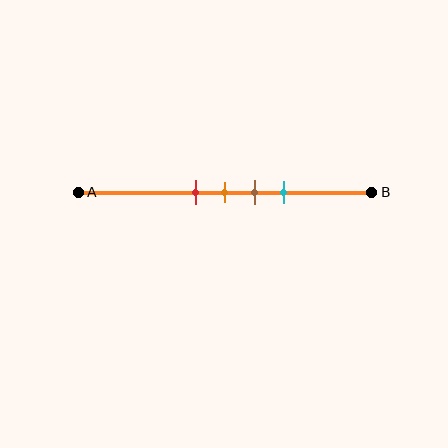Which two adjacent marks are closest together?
The red and orange marks are the closest adjacent pair.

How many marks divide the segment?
There are 4 marks dividing the segment.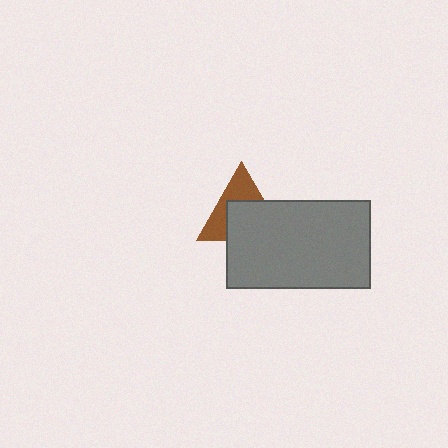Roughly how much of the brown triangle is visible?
A small part of it is visible (roughly 43%).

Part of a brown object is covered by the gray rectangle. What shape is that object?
It is a triangle.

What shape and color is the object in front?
The object in front is a gray rectangle.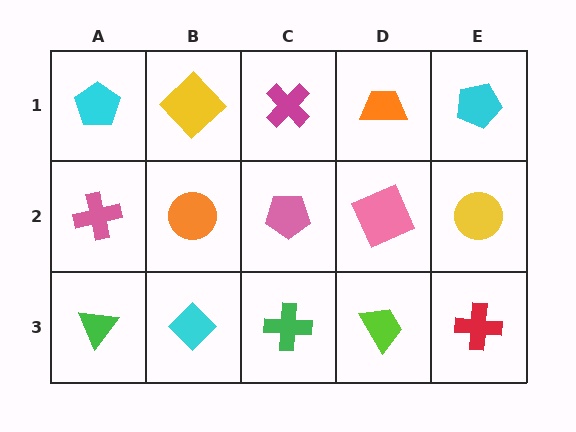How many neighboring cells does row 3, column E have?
2.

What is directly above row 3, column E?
A yellow circle.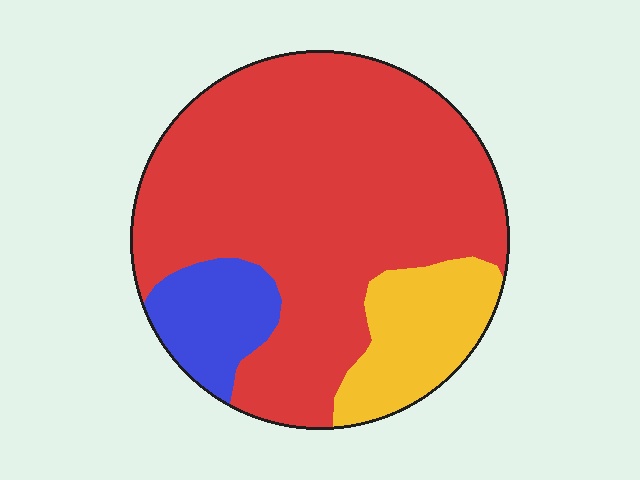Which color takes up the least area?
Blue, at roughly 10%.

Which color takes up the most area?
Red, at roughly 75%.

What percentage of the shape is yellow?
Yellow takes up about one sixth (1/6) of the shape.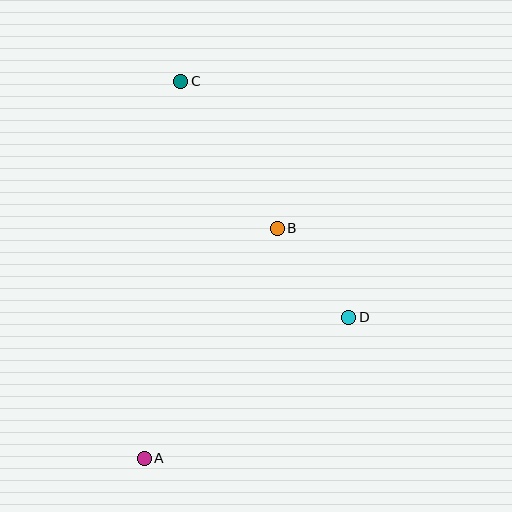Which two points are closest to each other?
Points B and D are closest to each other.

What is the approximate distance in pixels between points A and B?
The distance between A and B is approximately 266 pixels.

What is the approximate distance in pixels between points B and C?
The distance between B and C is approximately 176 pixels.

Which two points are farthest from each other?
Points A and C are farthest from each other.